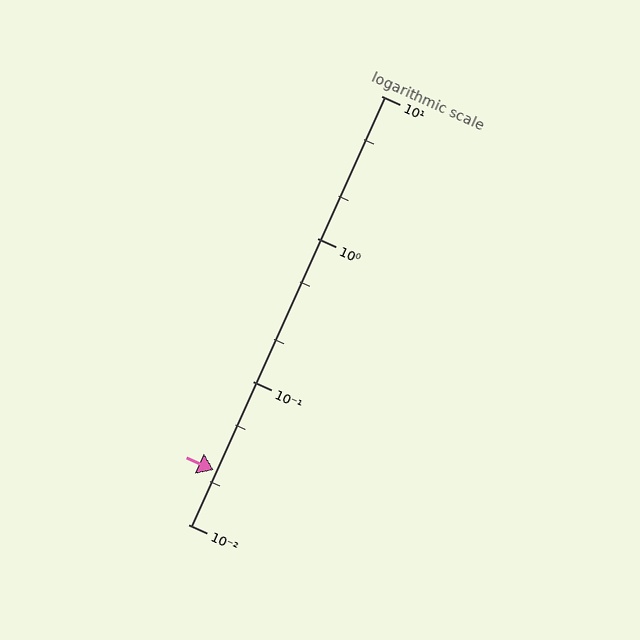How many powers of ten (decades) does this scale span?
The scale spans 3 decades, from 0.01 to 10.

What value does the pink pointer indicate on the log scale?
The pointer indicates approximately 0.024.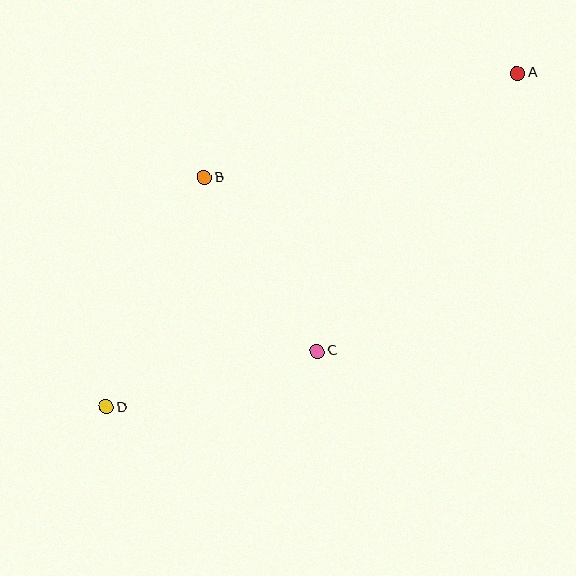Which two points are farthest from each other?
Points A and D are farthest from each other.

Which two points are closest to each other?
Points B and C are closest to each other.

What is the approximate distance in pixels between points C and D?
The distance between C and D is approximately 218 pixels.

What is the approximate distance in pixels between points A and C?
The distance between A and C is approximately 343 pixels.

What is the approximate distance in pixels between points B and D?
The distance between B and D is approximately 250 pixels.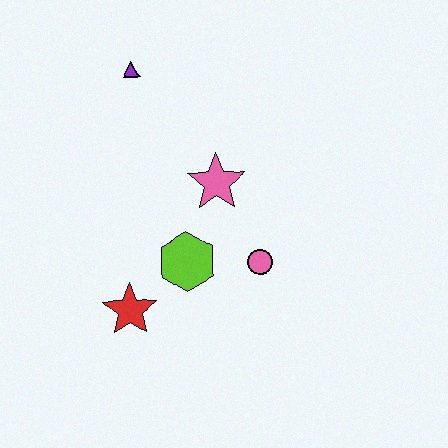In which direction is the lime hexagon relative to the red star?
The lime hexagon is to the right of the red star.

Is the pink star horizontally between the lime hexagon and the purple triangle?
No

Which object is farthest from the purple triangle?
The red star is farthest from the purple triangle.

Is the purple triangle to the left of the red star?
No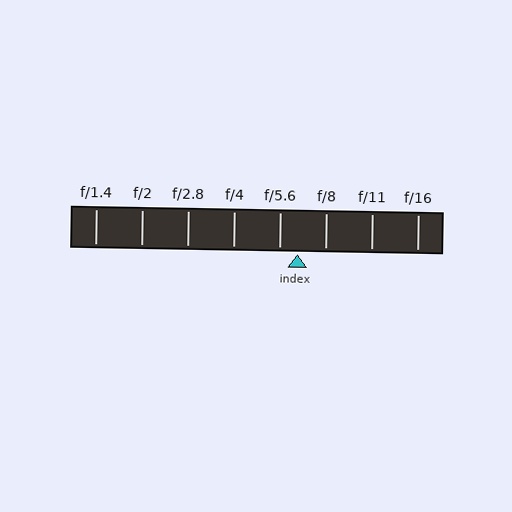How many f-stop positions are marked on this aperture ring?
There are 8 f-stop positions marked.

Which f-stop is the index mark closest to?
The index mark is closest to f/5.6.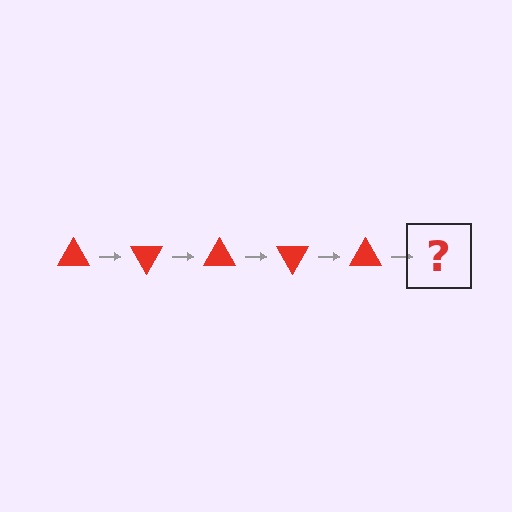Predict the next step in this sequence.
The next step is a red triangle rotated 300 degrees.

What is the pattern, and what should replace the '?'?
The pattern is that the triangle rotates 60 degrees each step. The '?' should be a red triangle rotated 300 degrees.